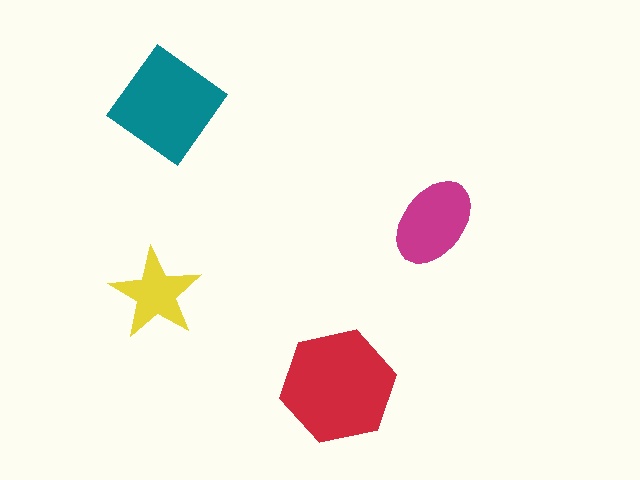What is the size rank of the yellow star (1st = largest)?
4th.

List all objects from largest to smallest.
The red hexagon, the teal diamond, the magenta ellipse, the yellow star.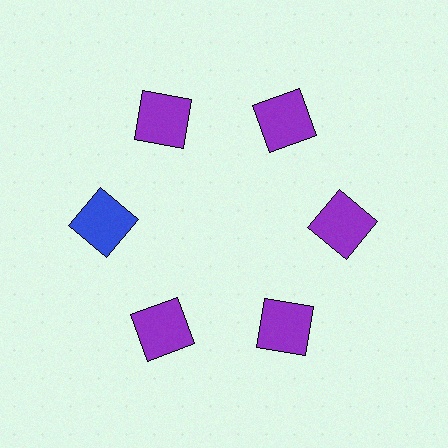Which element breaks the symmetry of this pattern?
The blue square at roughly the 9 o'clock position breaks the symmetry. All other shapes are purple squares.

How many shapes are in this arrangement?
There are 6 shapes arranged in a ring pattern.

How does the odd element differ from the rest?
It has a different color: blue instead of purple.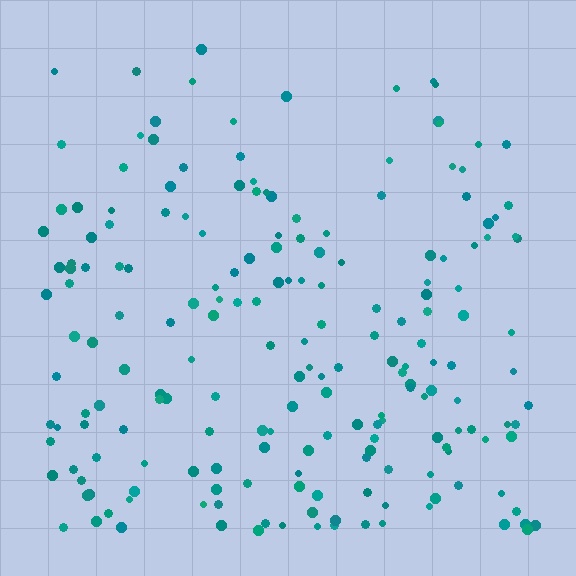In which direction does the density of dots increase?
From top to bottom, with the bottom side densest.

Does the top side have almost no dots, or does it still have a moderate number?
Still a moderate number, just noticeably fewer than the bottom.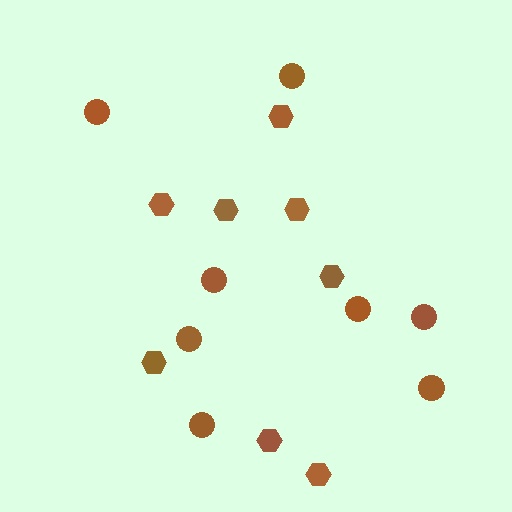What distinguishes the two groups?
There are 2 groups: one group of hexagons (8) and one group of circles (8).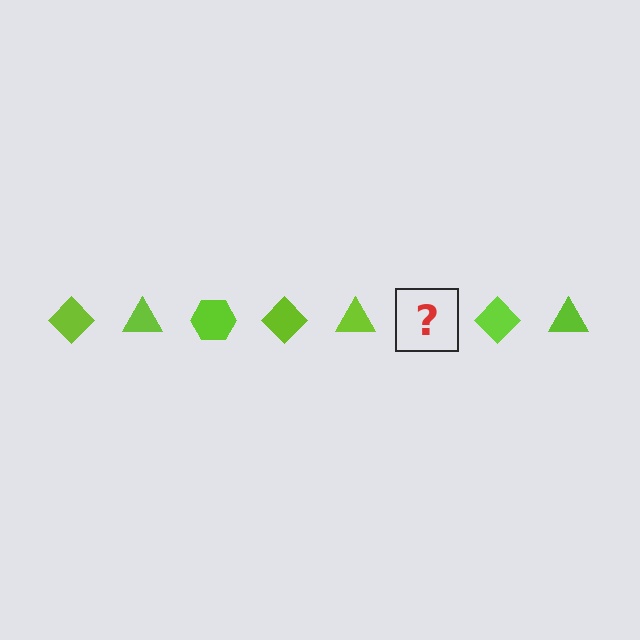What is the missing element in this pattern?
The missing element is a lime hexagon.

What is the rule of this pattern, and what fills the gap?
The rule is that the pattern cycles through diamond, triangle, hexagon shapes in lime. The gap should be filled with a lime hexagon.